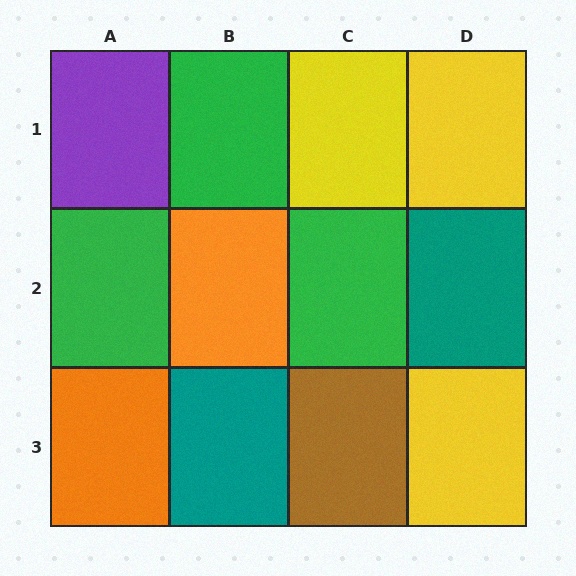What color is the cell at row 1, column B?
Green.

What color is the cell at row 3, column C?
Brown.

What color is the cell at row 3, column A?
Orange.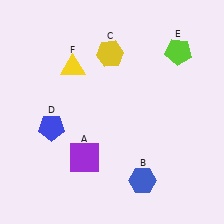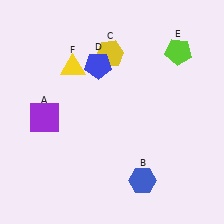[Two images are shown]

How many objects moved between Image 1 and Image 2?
2 objects moved between the two images.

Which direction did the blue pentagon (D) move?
The blue pentagon (D) moved up.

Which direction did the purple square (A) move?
The purple square (A) moved up.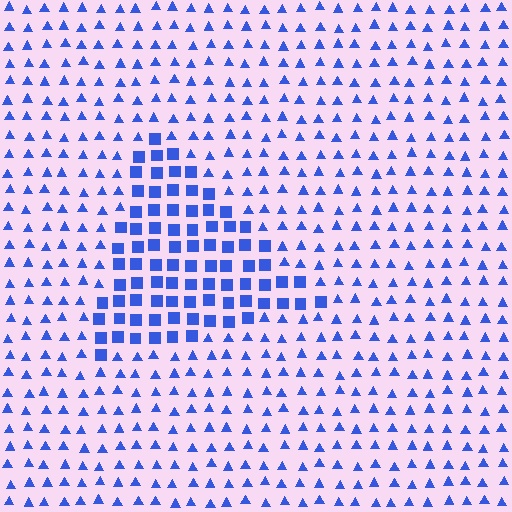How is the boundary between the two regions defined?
The boundary is defined by a change in element shape: squares inside vs. triangles outside. All elements share the same color and spacing.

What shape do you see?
I see a triangle.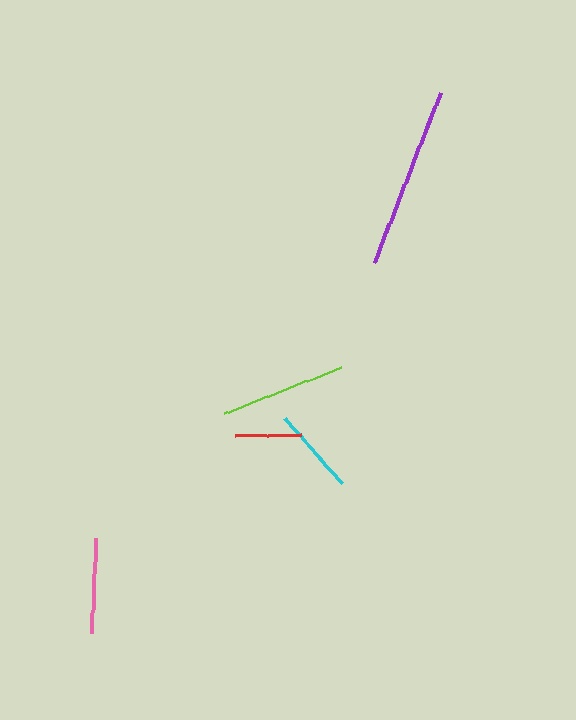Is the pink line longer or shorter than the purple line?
The purple line is longer than the pink line.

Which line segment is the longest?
The purple line is the longest at approximately 182 pixels.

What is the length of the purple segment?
The purple segment is approximately 182 pixels long.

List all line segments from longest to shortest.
From longest to shortest: purple, lime, pink, cyan, red.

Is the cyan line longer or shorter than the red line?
The cyan line is longer than the red line.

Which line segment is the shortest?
The red line is the shortest at approximately 67 pixels.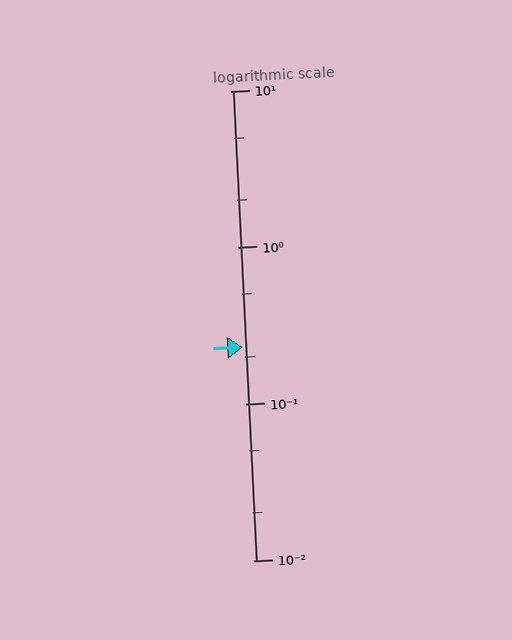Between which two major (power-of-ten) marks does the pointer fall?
The pointer is between 0.1 and 1.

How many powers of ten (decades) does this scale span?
The scale spans 3 decades, from 0.01 to 10.